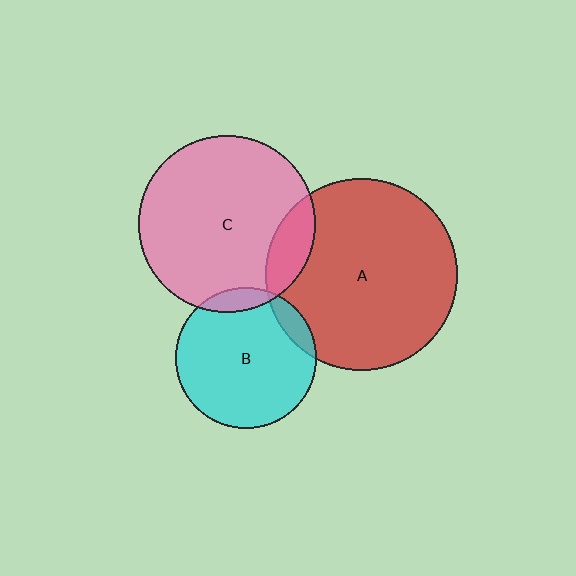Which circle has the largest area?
Circle A (red).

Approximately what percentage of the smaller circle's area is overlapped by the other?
Approximately 15%.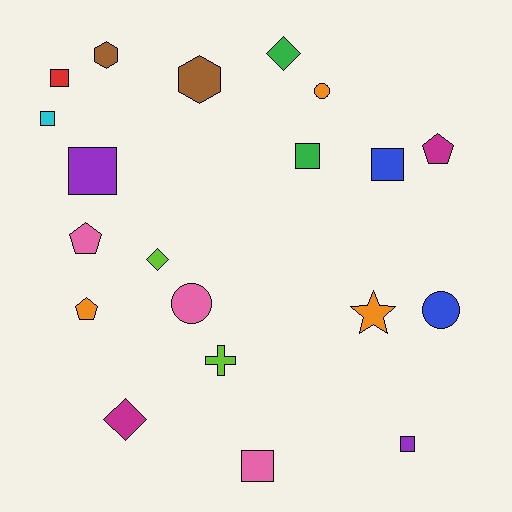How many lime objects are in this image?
There are 2 lime objects.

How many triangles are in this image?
There are no triangles.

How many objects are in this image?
There are 20 objects.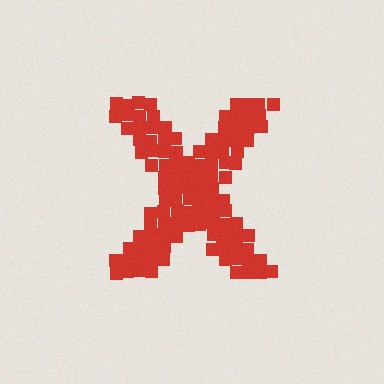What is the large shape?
The large shape is the letter X.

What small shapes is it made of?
It is made of small squares.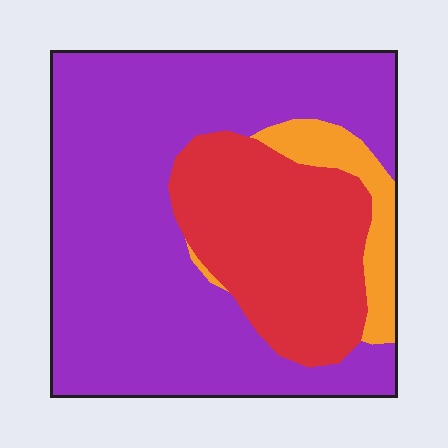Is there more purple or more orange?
Purple.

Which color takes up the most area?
Purple, at roughly 65%.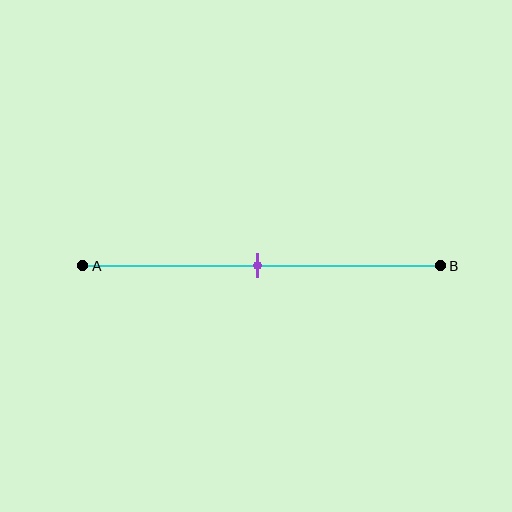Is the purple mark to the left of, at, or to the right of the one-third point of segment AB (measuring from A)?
The purple mark is to the right of the one-third point of segment AB.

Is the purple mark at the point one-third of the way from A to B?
No, the mark is at about 50% from A, not at the 33% one-third point.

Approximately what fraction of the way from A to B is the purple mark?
The purple mark is approximately 50% of the way from A to B.